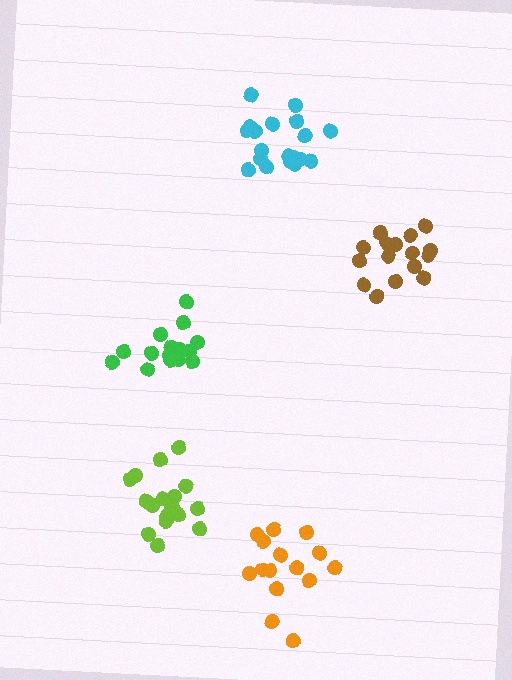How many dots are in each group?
Group 1: 15 dots, Group 2: 19 dots, Group 3: 17 dots, Group 4: 19 dots, Group 5: 15 dots (85 total).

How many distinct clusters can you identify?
There are 5 distinct clusters.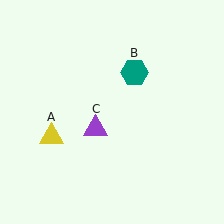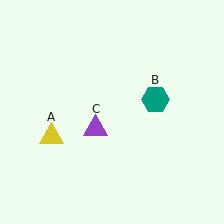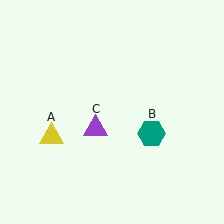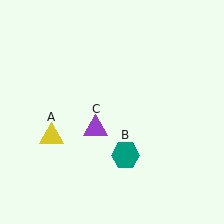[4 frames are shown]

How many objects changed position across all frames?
1 object changed position: teal hexagon (object B).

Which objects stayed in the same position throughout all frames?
Yellow triangle (object A) and purple triangle (object C) remained stationary.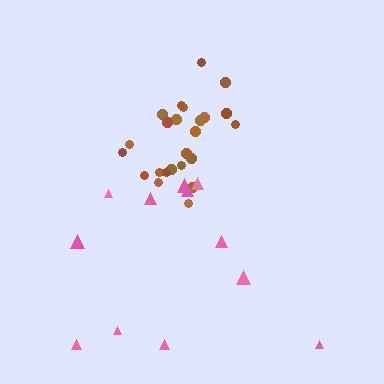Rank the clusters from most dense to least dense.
brown, pink.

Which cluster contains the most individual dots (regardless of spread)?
Brown (24).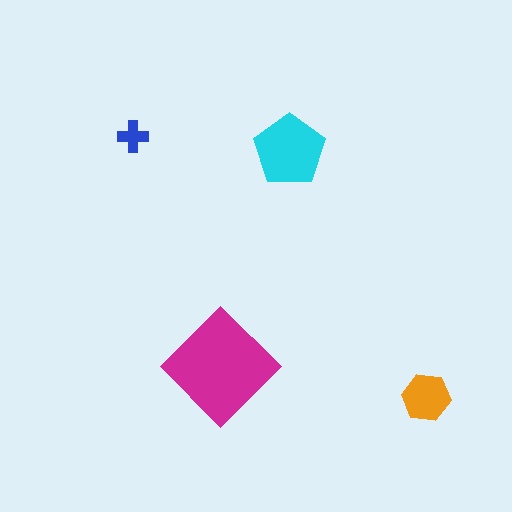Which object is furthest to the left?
The blue cross is leftmost.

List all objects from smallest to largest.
The blue cross, the orange hexagon, the cyan pentagon, the magenta diamond.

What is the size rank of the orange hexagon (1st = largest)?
3rd.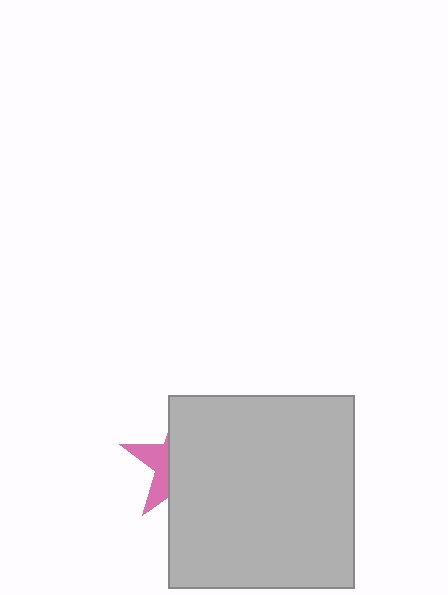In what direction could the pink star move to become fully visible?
The pink star could move left. That would shift it out from behind the light gray rectangle entirely.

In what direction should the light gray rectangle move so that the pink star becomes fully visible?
The light gray rectangle should move right. That is the shortest direction to clear the overlap and leave the pink star fully visible.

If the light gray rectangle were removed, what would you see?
You would see the complete pink star.